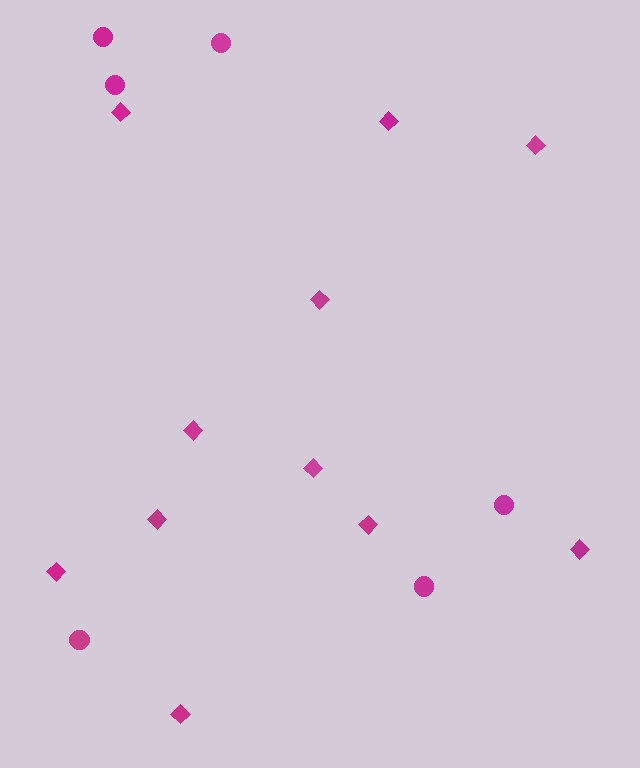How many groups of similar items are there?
There are 2 groups: one group of circles (6) and one group of diamonds (11).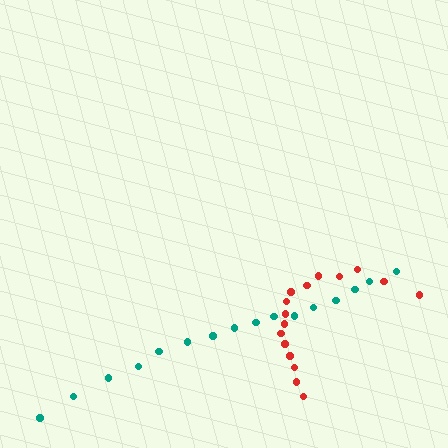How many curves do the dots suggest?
There are 2 distinct paths.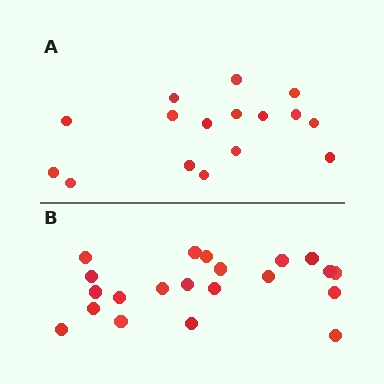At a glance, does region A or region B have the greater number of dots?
Region B (the bottom region) has more dots.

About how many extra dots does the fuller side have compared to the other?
Region B has about 5 more dots than region A.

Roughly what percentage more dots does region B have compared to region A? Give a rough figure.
About 30% more.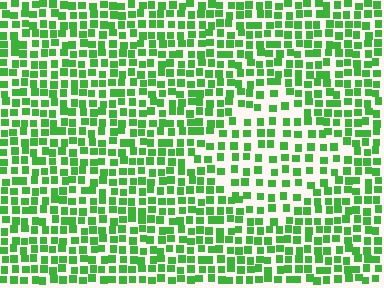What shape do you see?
I see a diamond.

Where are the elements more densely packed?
The elements are more densely packed outside the diamond boundary.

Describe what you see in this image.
The image contains small green elements arranged at two different densities. A diamond-shaped region is visible where the elements are less densely packed than the surrounding area.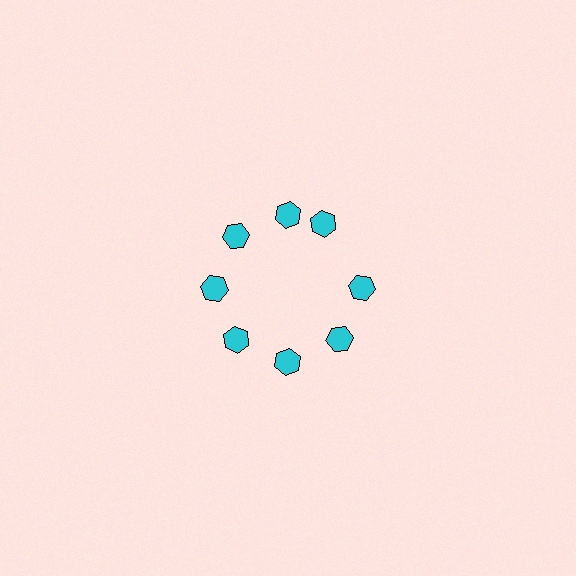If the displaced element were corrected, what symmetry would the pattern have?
It would have 8-fold rotational symmetry — the pattern would map onto itself every 45 degrees.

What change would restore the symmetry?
The symmetry would be restored by rotating it back into even spacing with its neighbors so that all 8 hexagons sit at equal angles and equal distance from the center.